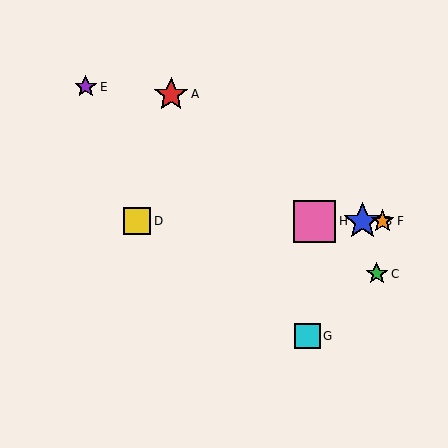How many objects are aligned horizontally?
4 objects (B, D, F, H) are aligned horizontally.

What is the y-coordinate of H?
Object H is at y≈221.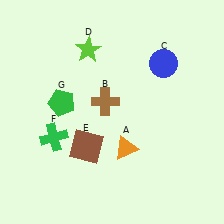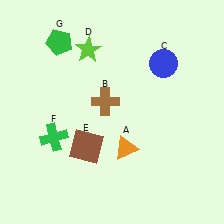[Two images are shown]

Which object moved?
The green pentagon (G) moved up.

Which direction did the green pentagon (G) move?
The green pentagon (G) moved up.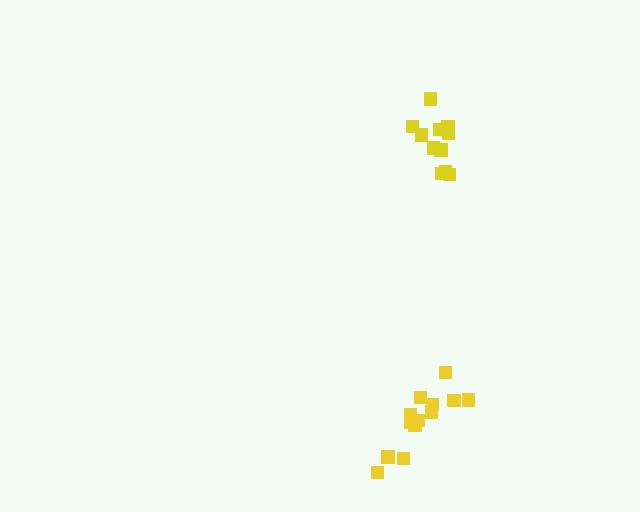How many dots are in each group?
Group 1: 13 dots, Group 2: 11 dots (24 total).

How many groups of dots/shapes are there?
There are 2 groups.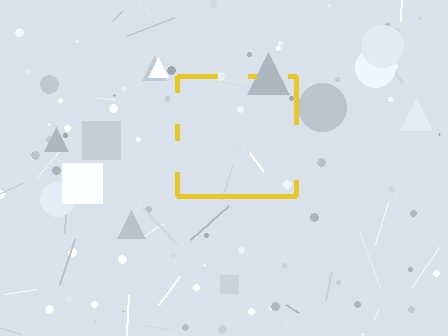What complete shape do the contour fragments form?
The contour fragments form a square.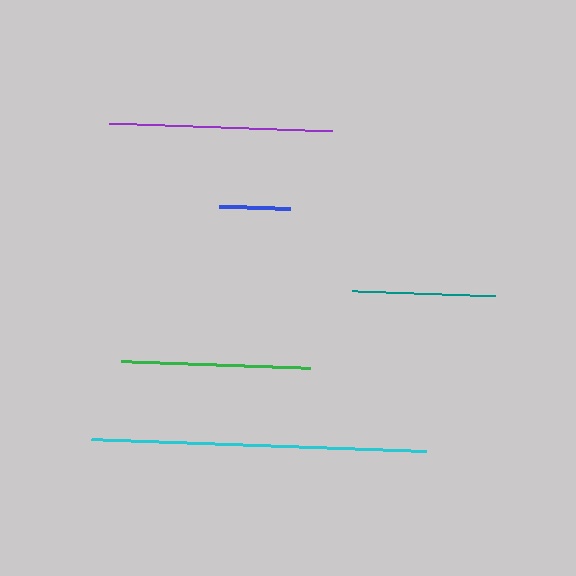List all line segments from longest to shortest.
From longest to shortest: cyan, purple, green, teal, blue.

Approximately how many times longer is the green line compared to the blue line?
The green line is approximately 2.7 times the length of the blue line.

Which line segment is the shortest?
The blue line is the shortest at approximately 71 pixels.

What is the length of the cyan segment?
The cyan segment is approximately 334 pixels long.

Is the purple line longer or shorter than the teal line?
The purple line is longer than the teal line.